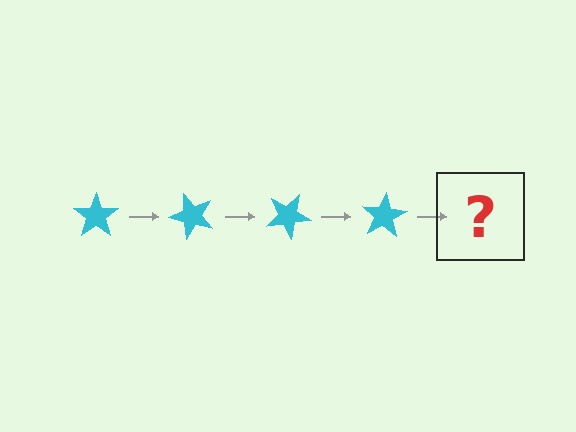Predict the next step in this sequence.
The next step is a cyan star rotated 200 degrees.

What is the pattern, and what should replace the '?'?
The pattern is that the star rotates 50 degrees each step. The '?' should be a cyan star rotated 200 degrees.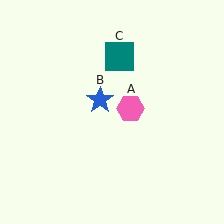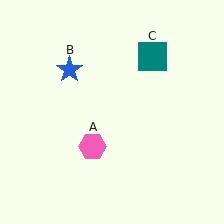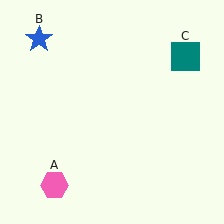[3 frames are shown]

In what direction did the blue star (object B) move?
The blue star (object B) moved up and to the left.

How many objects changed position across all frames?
3 objects changed position: pink hexagon (object A), blue star (object B), teal square (object C).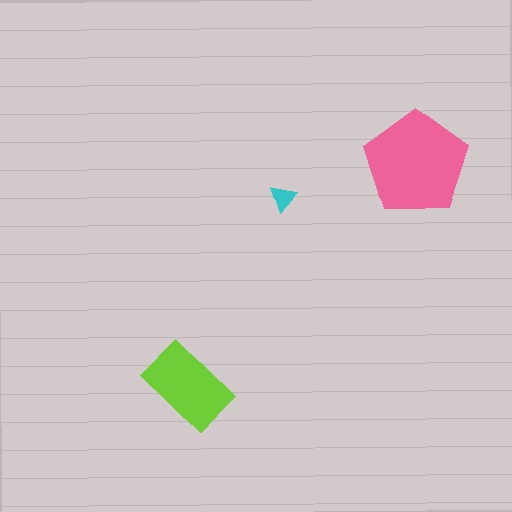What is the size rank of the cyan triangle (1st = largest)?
3rd.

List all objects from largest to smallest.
The pink pentagon, the lime rectangle, the cyan triangle.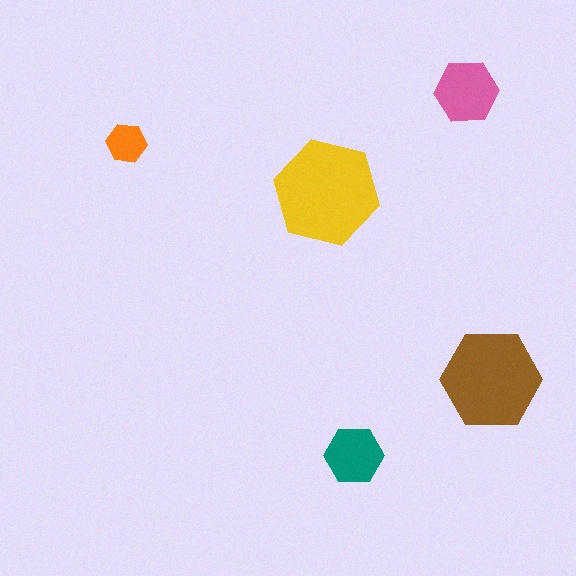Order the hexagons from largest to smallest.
the yellow one, the brown one, the pink one, the teal one, the orange one.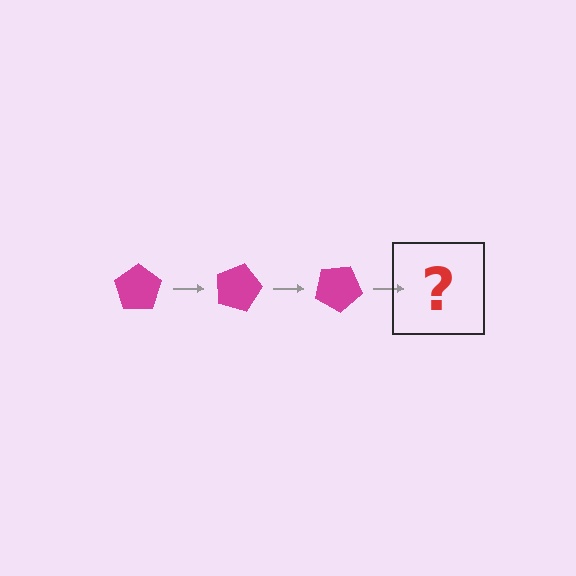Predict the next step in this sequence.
The next step is a magenta pentagon rotated 45 degrees.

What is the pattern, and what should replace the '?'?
The pattern is that the pentagon rotates 15 degrees each step. The '?' should be a magenta pentagon rotated 45 degrees.